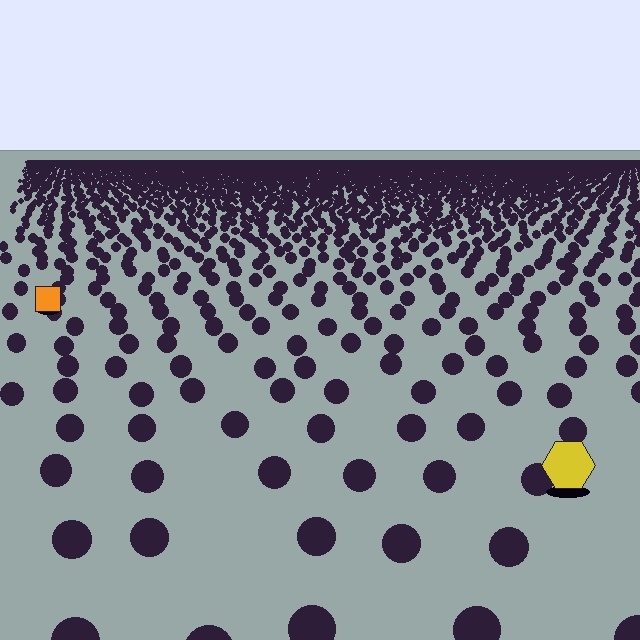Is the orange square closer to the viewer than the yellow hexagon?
No. The yellow hexagon is closer — you can tell from the texture gradient: the ground texture is coarser near it.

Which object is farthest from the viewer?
The orange square is farthest from the viewer. It appears smaller and the ground texture around it is denser.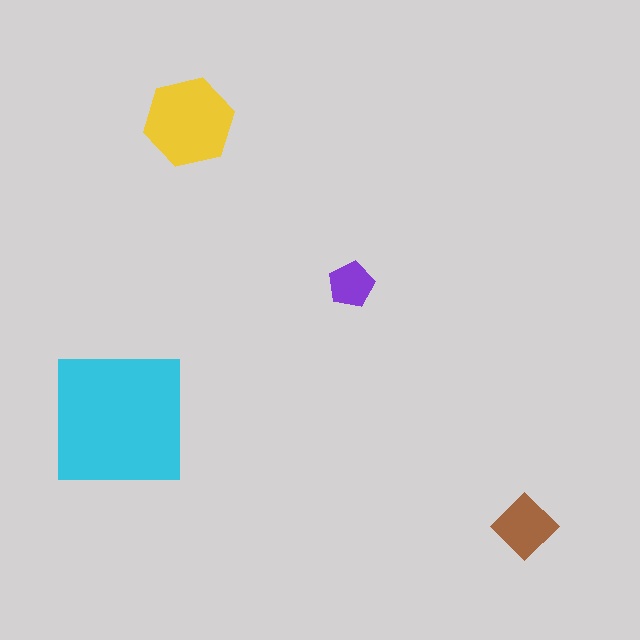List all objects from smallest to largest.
The purple pentagon, the brown diamond, the yellow hexagon, the cyan square.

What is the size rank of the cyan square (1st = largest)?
1st.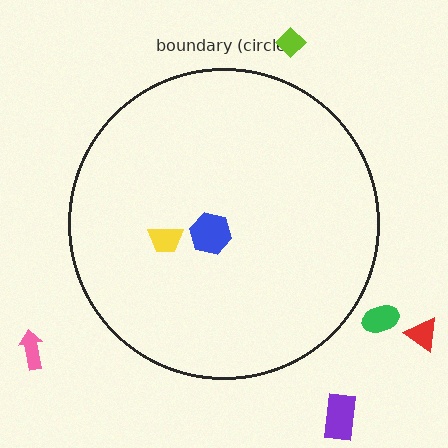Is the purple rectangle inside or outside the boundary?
Outside.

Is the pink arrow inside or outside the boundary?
Outside.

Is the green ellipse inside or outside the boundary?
Outside.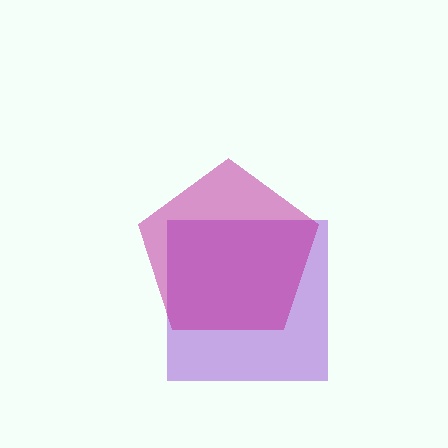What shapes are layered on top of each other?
The layered shapes are: a purple square, a magenta pentagon.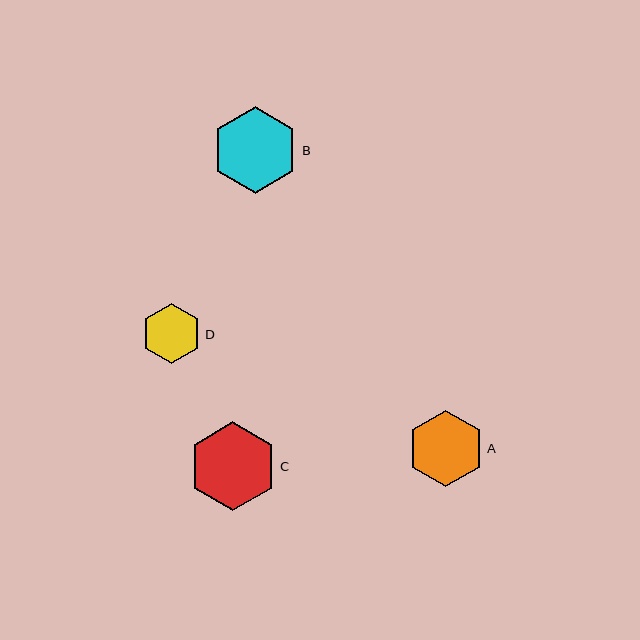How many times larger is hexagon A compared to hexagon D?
Hexagon A is approximately 1.3 times the size of hexagon D.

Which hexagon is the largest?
Hexagon C is the largest with a size of approximately 89 pixels.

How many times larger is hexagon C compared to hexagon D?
Hexagon C is approximately 1.5 times the size of hexagon D.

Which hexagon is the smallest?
Hexagon D is the smallest with a size of approximately 60 pixels.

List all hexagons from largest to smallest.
From largest to smallest: C, B, A, D.